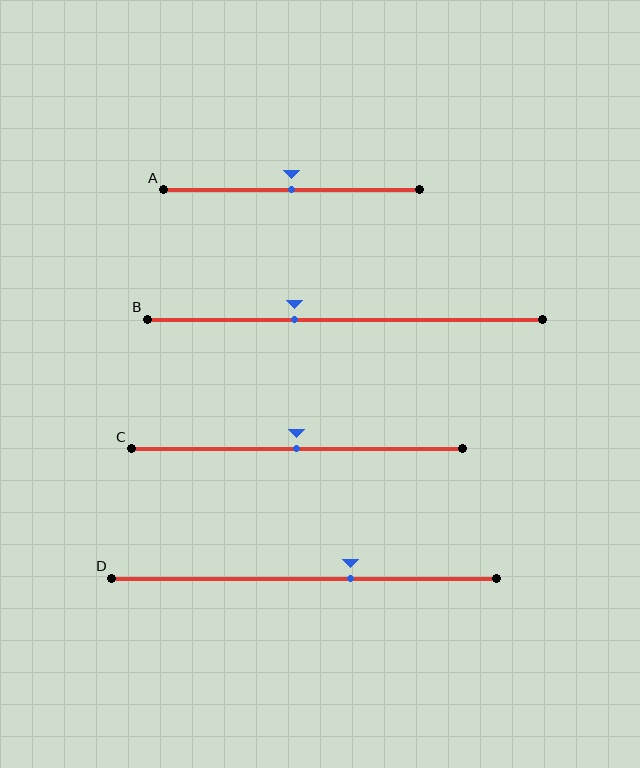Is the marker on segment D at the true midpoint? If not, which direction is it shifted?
No, the marker on segment D is shifted to the right by about 12% of the segment length.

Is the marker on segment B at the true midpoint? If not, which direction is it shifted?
No, the marker on segment B is shifted to the left by about 13% of the segment length.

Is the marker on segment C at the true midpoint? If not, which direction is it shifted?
Yes, the marker on segment C is at the true midpoint.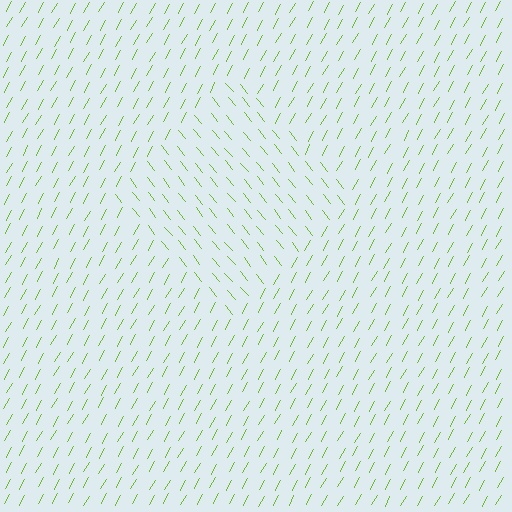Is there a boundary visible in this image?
Yes, there is a texture boundary formed by a change in line orientation.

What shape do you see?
I see a diamond.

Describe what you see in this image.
The image is filled with small lime line segments. A diamond region in the image has lines oriented differently from the surrounding lines, creating a visible texture boundary.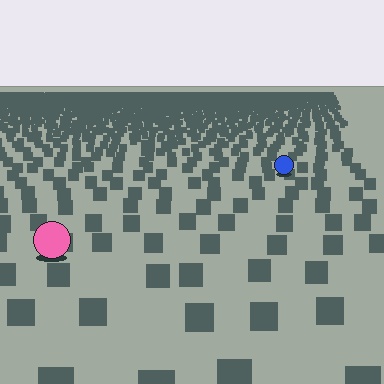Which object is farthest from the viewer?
The blue circle is farthest from the viewer. It appears smaller and the ground texture around it is denser.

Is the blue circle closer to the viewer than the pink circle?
No. The pink circle is closer — you can tell from the texture gradient: the ground texture is coarser near it.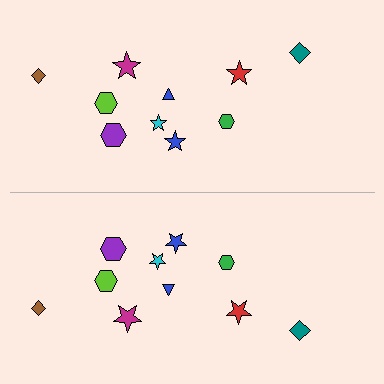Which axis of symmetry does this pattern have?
The pattern has a horizontal axis of symmetry running through the center of the image.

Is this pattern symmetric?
Yes, this pattern has bilateral (reflection) symmetry.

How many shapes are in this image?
There are 20 shapes in this image.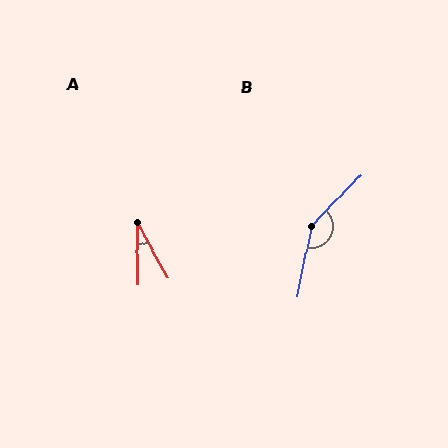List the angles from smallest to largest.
A (29°), B (147°).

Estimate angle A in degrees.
Approximately 29 degrees.